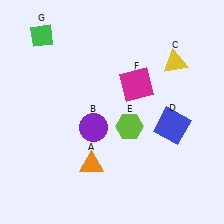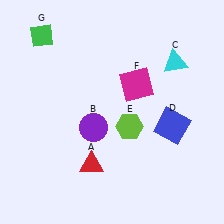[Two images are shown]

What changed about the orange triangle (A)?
In Image 1, A is orange. In Image 2, it changed to red.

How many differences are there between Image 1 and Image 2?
There are 2 differences between the two images.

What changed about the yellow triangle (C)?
In Image 1, C is yellow. In Image 2, it changed to cyan.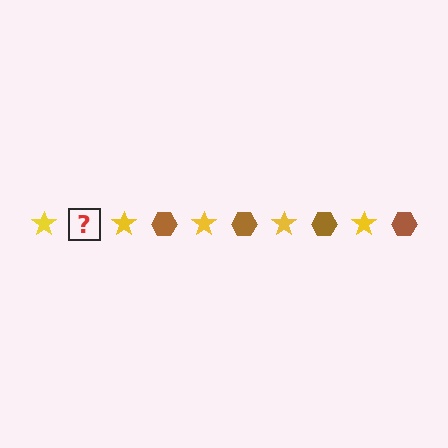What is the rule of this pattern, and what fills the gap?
The rule is that the pattern alternates between yellow star and brown hexagon. The gap should be filled with a brown hexagon.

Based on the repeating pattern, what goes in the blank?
The blank should be a brown hexagon.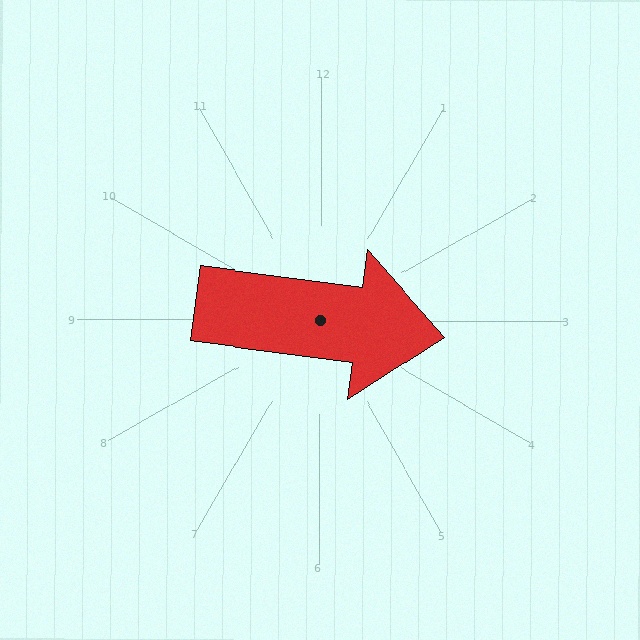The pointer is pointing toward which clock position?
Roughly 3 o'clock.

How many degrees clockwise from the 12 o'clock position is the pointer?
Approximately 97 degrees.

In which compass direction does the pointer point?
East.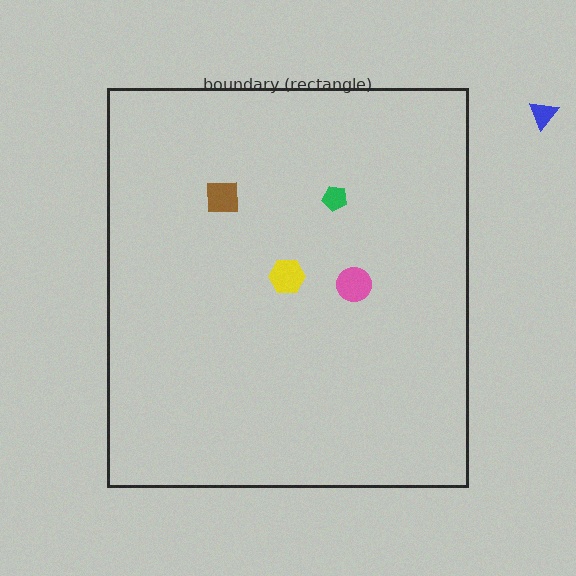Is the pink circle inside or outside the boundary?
Inside.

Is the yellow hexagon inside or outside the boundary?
Inside.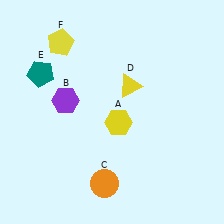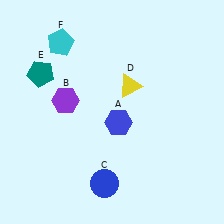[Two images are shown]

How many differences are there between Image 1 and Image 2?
There are 3 differences between the two images.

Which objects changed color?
A changed from yellow to blue. C changed from orange to blue. F changed from yellow to cyan.